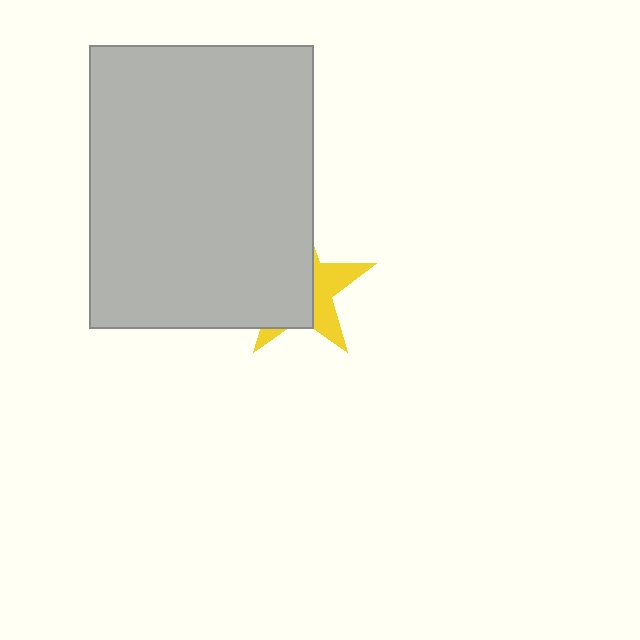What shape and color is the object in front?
The object in front is a light gray rectangle.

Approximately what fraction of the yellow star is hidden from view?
Roughly 62% of the yellow star is hidden behind the light gray rectangle.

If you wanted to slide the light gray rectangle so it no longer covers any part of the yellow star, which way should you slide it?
Slide it left — that is the most direct way to separate the two shapes.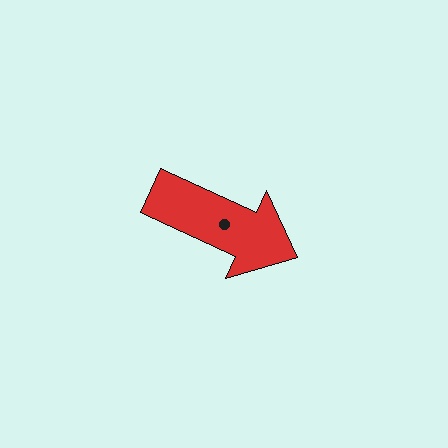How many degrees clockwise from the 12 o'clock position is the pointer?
Approximately 115 degrees.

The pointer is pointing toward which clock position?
Roughly 4 o'clock.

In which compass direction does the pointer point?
Southeast.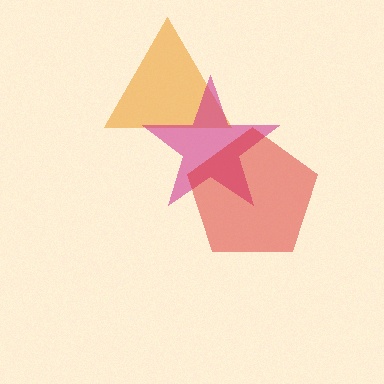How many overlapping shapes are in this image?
There are 3 overlapping shapes in the image.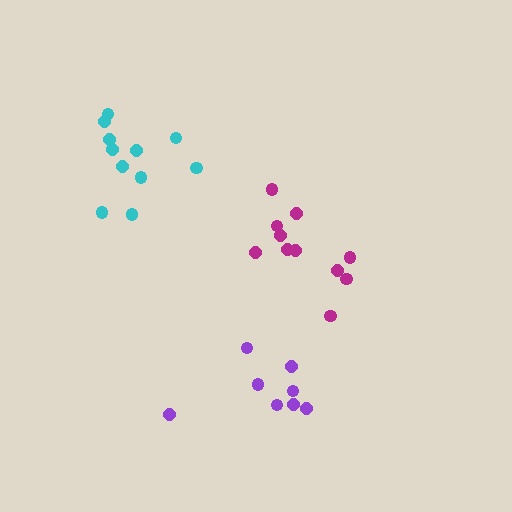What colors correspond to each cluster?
The clusters are colored: purple, magenta, cyan.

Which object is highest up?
The cyan cluster is topmost.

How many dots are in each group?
Group 1: 8 dots, Group 2: 11 dots, Group 3: 11 dots (30 total).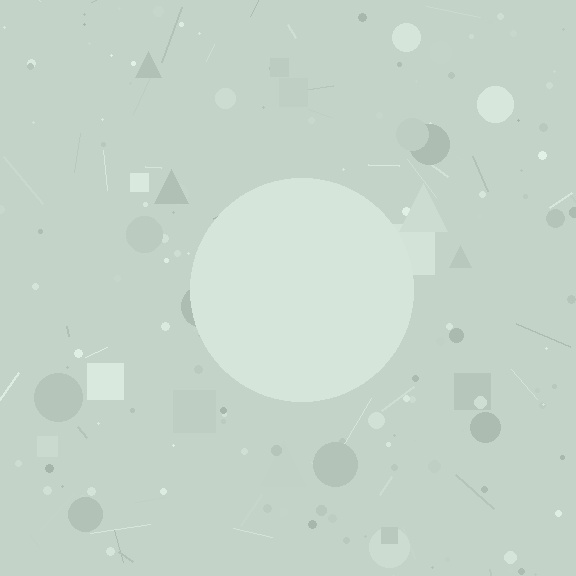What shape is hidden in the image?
A circle is hidden in the image.